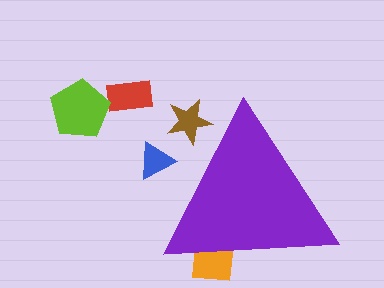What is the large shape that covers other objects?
A purple triangle.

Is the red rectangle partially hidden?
No, the red rectangle is fully visible.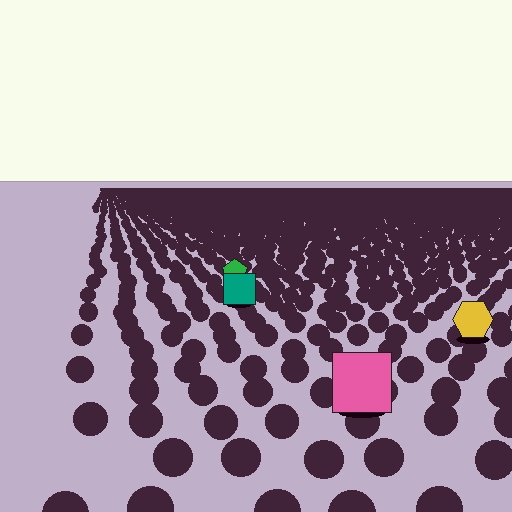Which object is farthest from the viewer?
The green pentagon is farthest from the viewer. It appears smaller and the ground texture around it is denser.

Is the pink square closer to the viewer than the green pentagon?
Yes. The pink square is closer — you can tell from the texture gradient: the ground texture is coarser near it.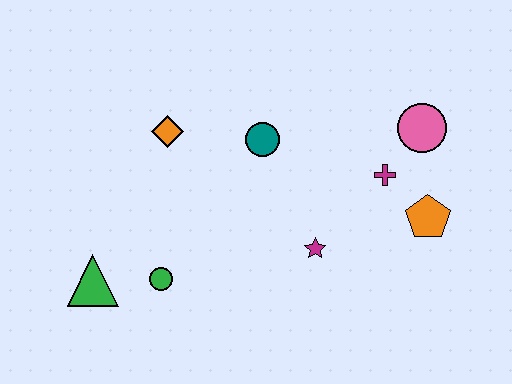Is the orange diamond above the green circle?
Yes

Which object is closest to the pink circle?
The magenta cross is closest to the pink circle.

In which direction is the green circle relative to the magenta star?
The green circle is to the left of the magenta star.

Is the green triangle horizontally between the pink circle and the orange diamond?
No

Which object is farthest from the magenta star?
The green triangle is farthest from the magenta star.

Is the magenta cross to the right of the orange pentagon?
No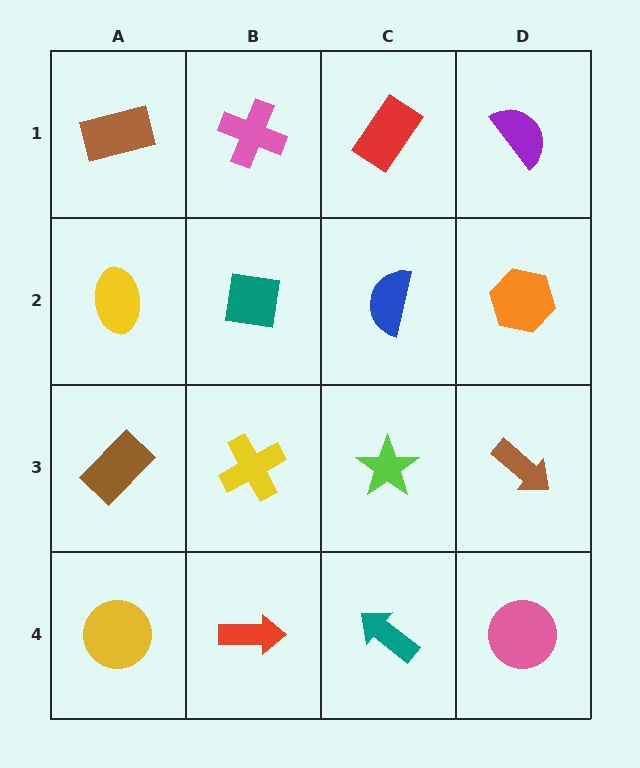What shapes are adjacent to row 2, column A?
A brown rectangle (row 1, column A), a brown rectangle (row 3, column A), a teal square (row 2, column B).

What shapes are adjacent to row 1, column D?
An orange hexagon (row 2, column D), a red rectangle (row 1, column C).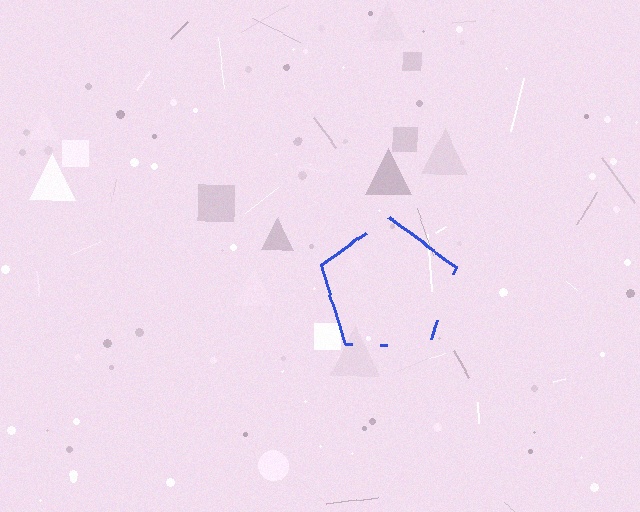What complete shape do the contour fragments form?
The contour fragments form a pentagon.